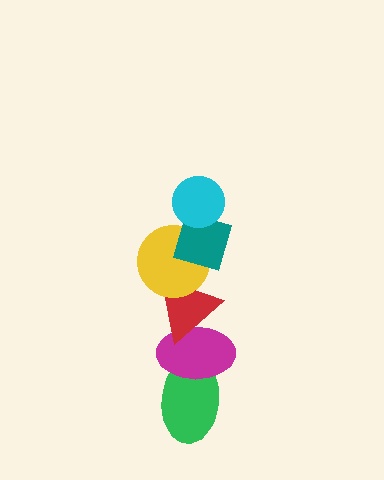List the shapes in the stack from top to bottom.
From top to bottom: the cyan circle, the teal diamond, the yellow circle, the red triangle, the magenta ellipse, the green ellipse.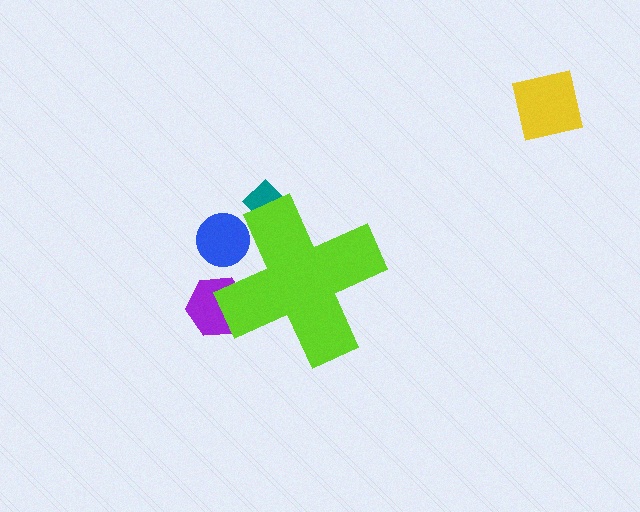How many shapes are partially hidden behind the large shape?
3 shapes are partially hidden.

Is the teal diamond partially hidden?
Yes, the teal diamond is partially hidden behind the lime cross.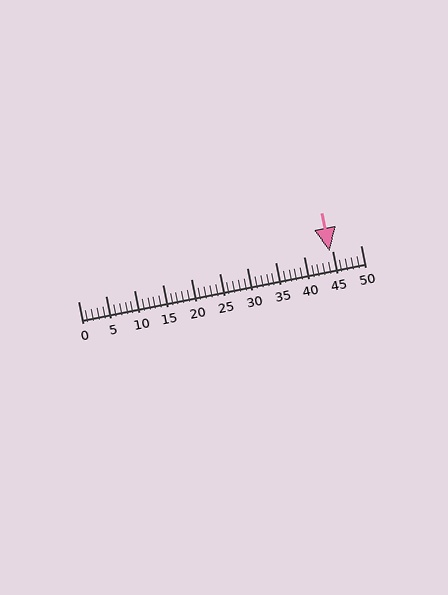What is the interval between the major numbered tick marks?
The major tick marks are spaced 5 units apart.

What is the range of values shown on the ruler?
The ruler shows values from 0 to 50.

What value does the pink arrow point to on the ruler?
The pink arrow points to approximately 45.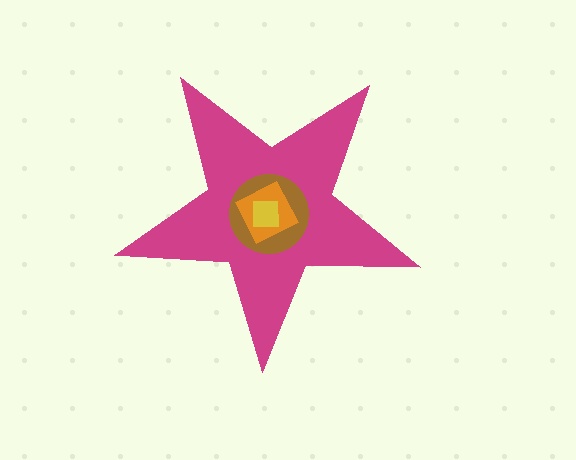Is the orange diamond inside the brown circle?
Yes.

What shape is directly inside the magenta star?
The brown circle.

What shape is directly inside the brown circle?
The orange diamond.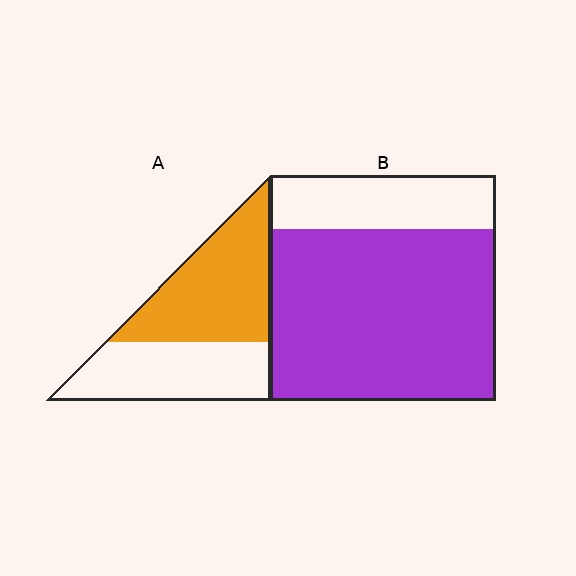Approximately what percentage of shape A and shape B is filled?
A is approximately 55% and B is approximately 75%.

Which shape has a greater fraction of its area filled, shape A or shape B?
Shape B.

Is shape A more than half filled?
Yes.